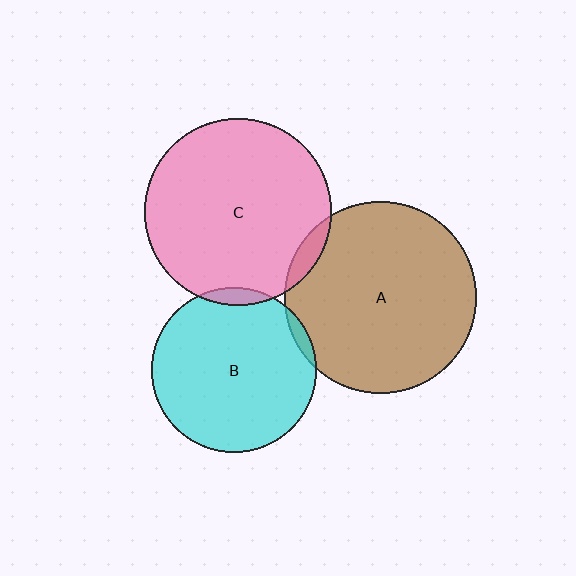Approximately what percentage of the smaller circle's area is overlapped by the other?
Approximately 5%.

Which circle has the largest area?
Circle A (brown).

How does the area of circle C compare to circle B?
Approximately 1.3 times.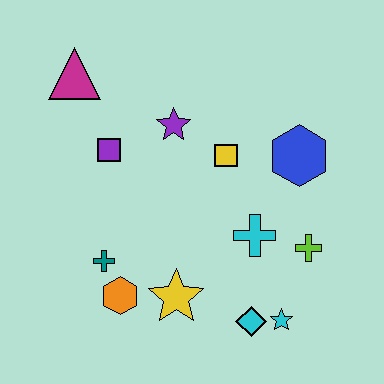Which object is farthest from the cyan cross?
The magenta triangle is farthest from the cyan cross.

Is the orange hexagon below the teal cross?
Yes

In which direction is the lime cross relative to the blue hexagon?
The lime cross is below the blue hexagon.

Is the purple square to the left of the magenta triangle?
No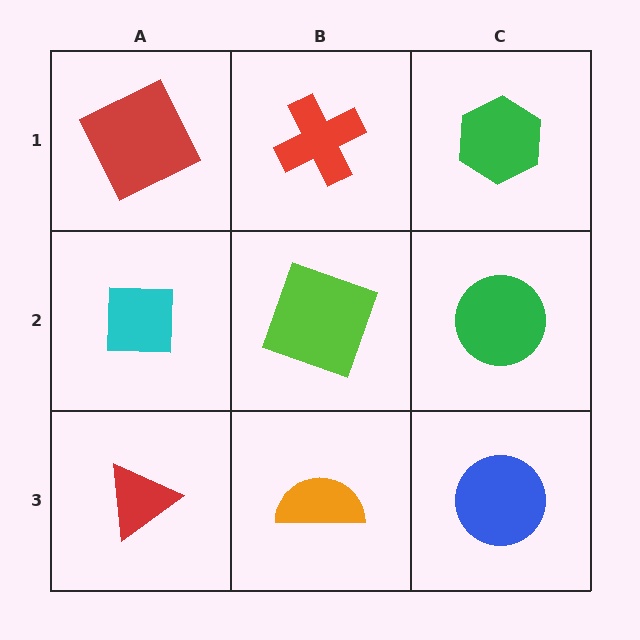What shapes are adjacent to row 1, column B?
A lime square (row 2, column B), a red square (row 1, column A), a green hexagon (row 1, column C).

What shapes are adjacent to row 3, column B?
A lime square (row 2, column B), a red triangle (row 3, column A), a blue circle (row 3, column C).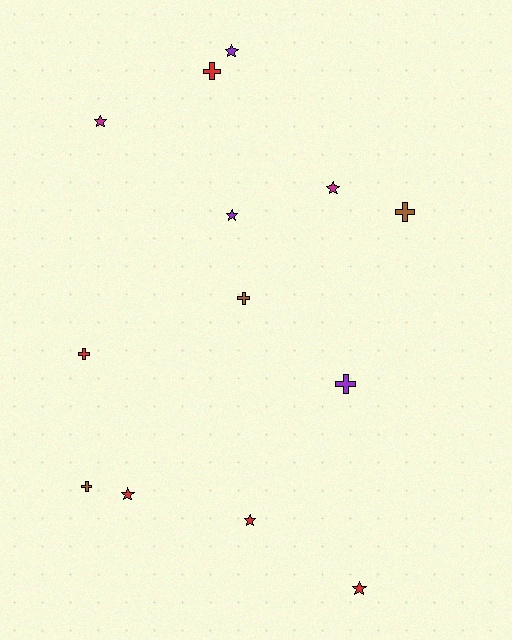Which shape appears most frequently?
Star, with 7 objects.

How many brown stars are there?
There are no brown stars.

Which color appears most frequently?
Red, with 5 objects.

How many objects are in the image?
There are 13 objects.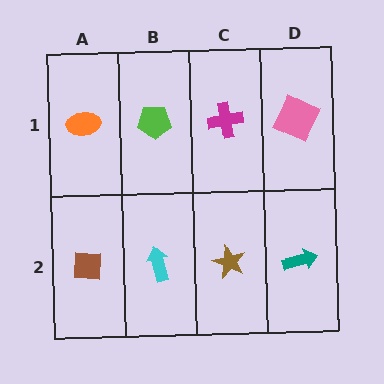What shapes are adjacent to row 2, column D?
A pink square (row 1, column D), a brown star (row 2, column C).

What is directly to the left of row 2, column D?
A brown star.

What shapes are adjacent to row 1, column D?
A teal arrow (row 2, column D), a magenta cross (row 1, column C).